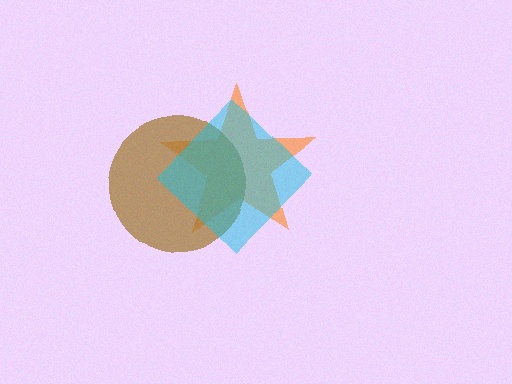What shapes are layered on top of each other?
The layered shapes are: an orange star, a brown circle, a cyan diamond.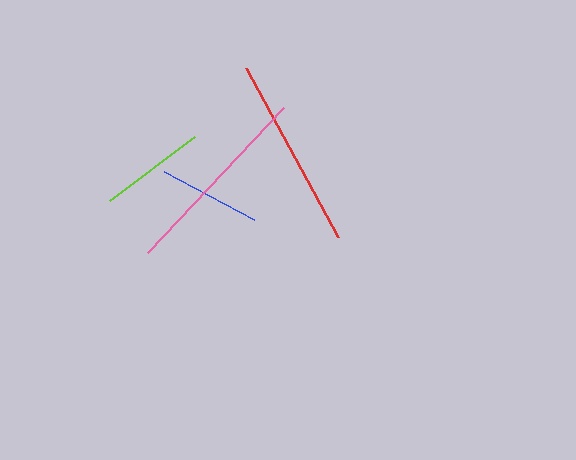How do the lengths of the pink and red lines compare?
The pink and red lines are approximately the same length.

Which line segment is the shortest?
The blue line is the shortest at approximately 102 pixels.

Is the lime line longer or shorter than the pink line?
The pink line is longer than the lime line.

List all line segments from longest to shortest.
From longest to shortest: pink, red, lime, blue.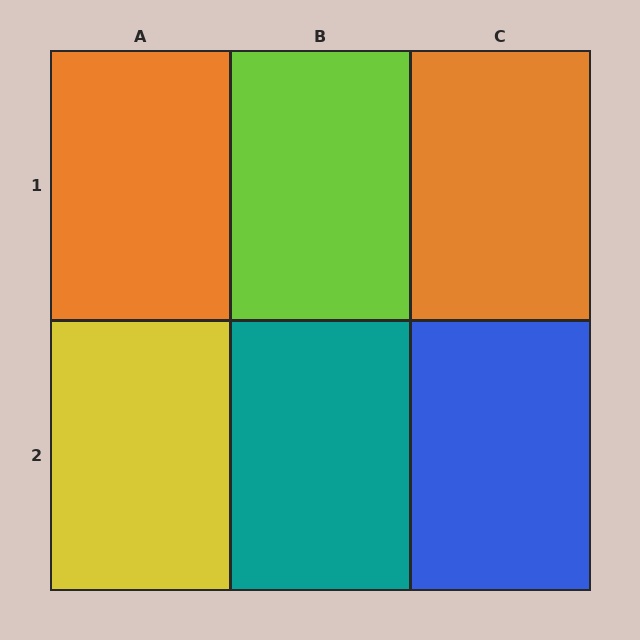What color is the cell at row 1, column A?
Orange.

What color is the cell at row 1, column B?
Lime.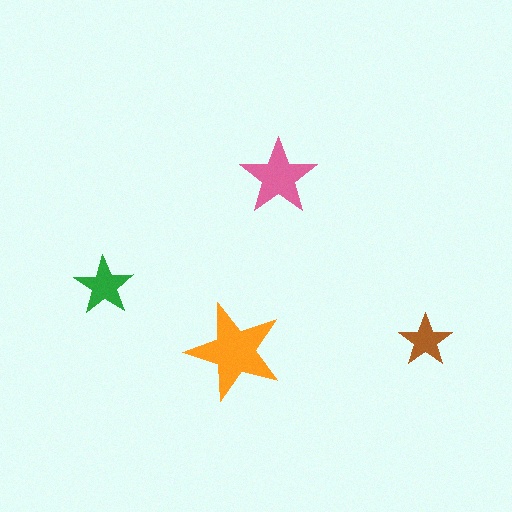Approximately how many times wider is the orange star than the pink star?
About 1.5 times wider.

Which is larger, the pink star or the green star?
The pink one.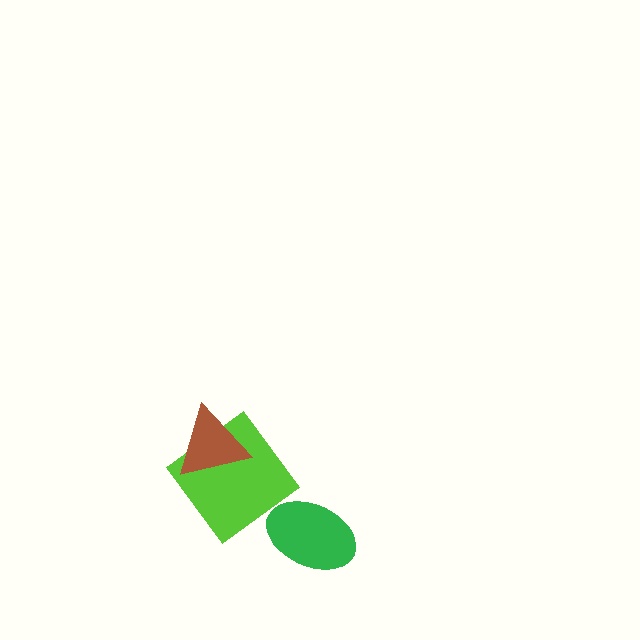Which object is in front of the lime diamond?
The brown triangle is in front of the lime diamond.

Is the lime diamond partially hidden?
Yes, it is partially covered by another shape.